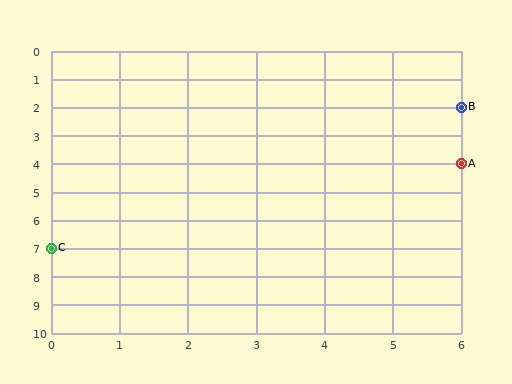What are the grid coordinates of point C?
Point C is at grid coordinates (0, 7).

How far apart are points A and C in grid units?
Points A and C are 6 columns and 3 rows apart (about 6.7 grid units diagonally).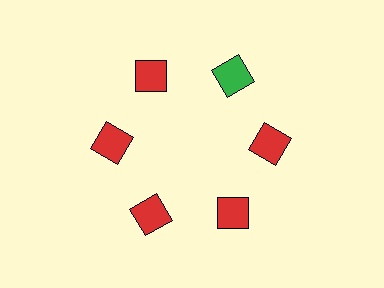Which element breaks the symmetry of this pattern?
The green diamond at roughly the 1 o'clock position breaks the symmetry. All other shapes are red diamonds.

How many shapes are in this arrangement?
There are 6 shapes arranged in a ring pattern.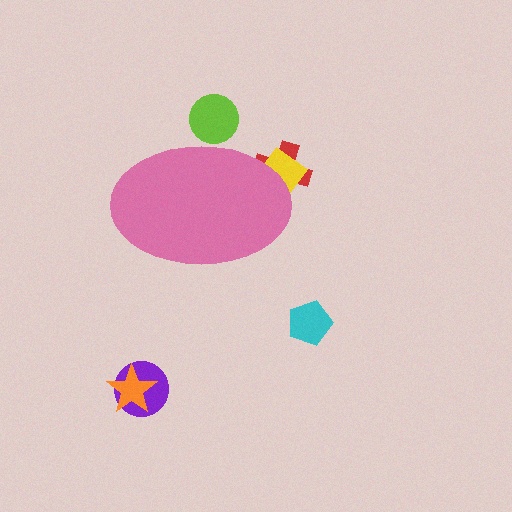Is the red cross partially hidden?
Yes, the red cross is partially hidden behind the pink ellipse.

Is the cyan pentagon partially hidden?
No, the cyan pentagon is fully visible.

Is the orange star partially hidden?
No, the orange star is fully visible.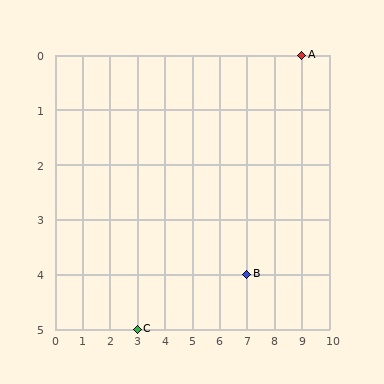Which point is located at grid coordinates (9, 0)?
Point A is at (9, 0).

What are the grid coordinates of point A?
Point A is at grid coordinates (9, 0).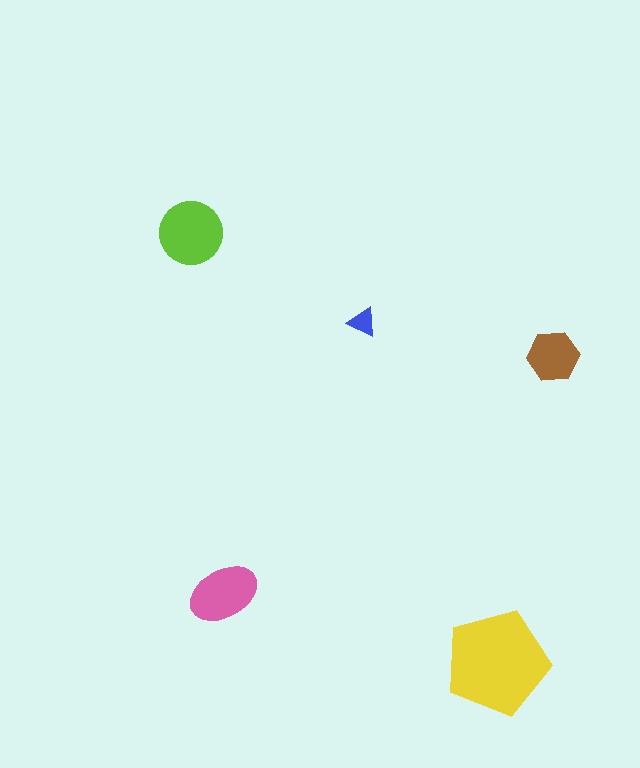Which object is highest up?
The lime circle is topmost.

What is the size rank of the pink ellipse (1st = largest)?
3rd.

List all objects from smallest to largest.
The blue triangle, the brown hexagon, the pink ellipse, the lime circle, the yellow pentagon.